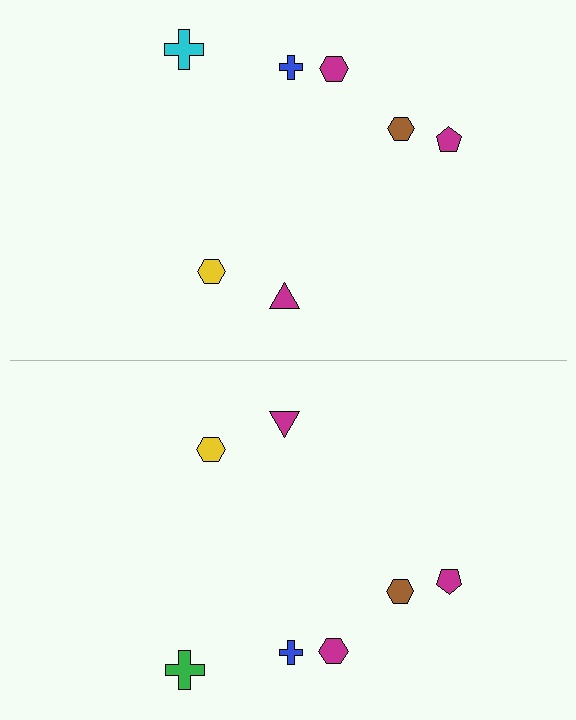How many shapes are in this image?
There are 14 shapes in this image.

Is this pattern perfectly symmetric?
No, the pattern is not perfectly symmetric. The green cross on the bottom side breaks the symmetry — its mirror counterpart is cyan.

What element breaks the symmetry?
The green cross on the bottom side breaks the symmetry — its mirror counterpart is cyan.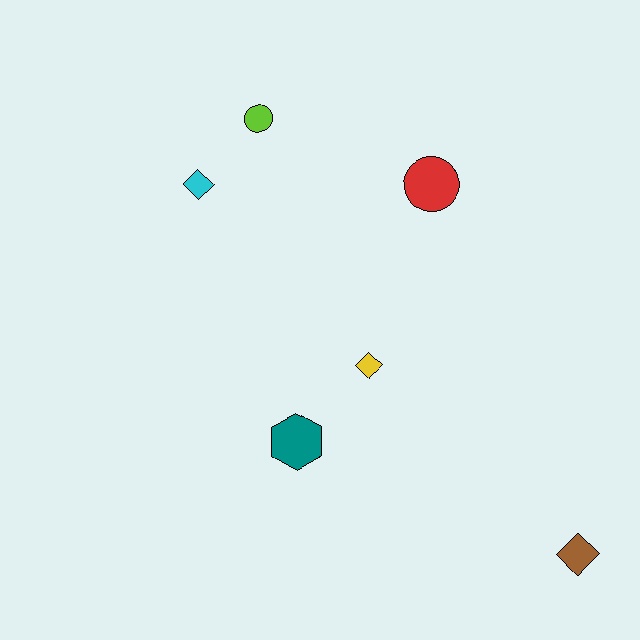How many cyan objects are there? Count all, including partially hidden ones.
There is 1 cyan object.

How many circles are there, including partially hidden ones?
There are 2 circles.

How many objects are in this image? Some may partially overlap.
There are 6 objects.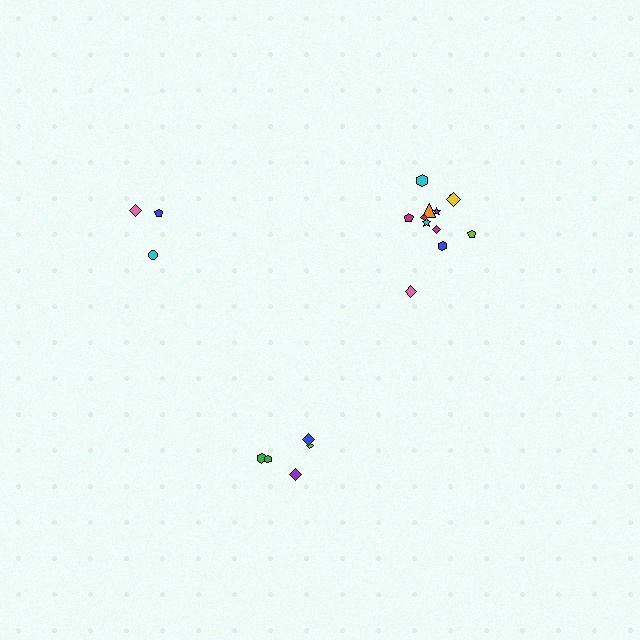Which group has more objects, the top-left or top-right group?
The top-right group.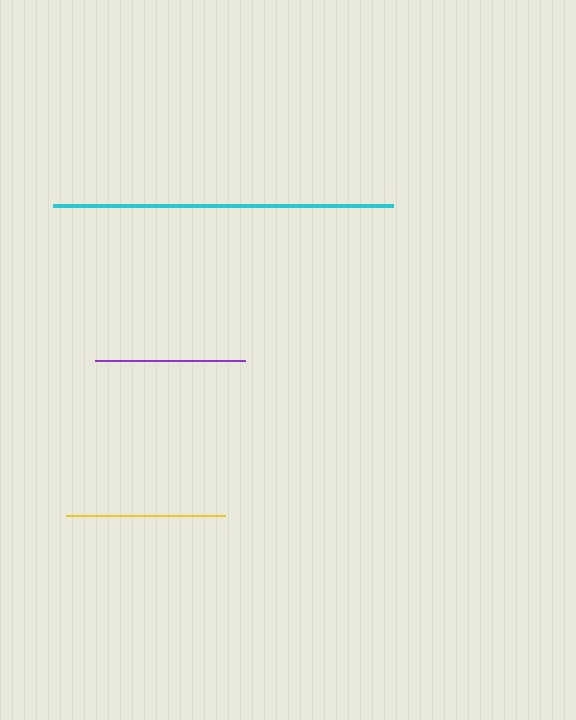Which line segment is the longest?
The cyan line is the longest at approximately 340 pixels.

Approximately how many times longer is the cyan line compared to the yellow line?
The cyan line is approximately 2.1 times the length of the yellow line.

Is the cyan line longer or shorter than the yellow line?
The cyan line is longer than the yellow line.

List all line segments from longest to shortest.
From longest to shortest: cyan, yellow, purple.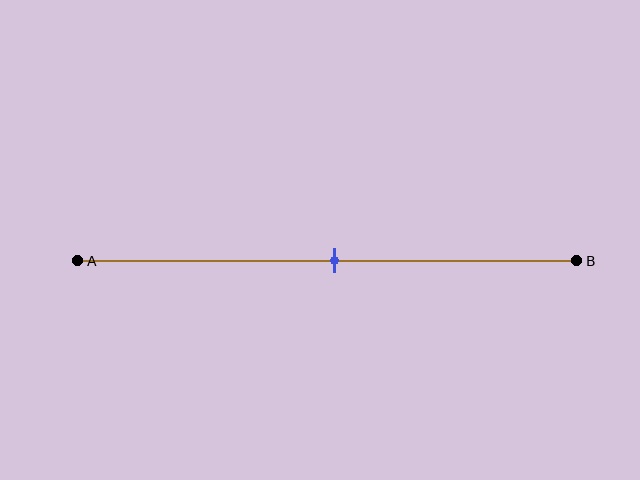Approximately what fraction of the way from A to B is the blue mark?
The blue mark is approximately 50% of the way from A to B.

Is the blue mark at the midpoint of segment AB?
Yes, the mark is approximately at the midpoint.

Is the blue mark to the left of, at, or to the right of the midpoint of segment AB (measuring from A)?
The blue mark is approximately at the midpoint of segment AB.